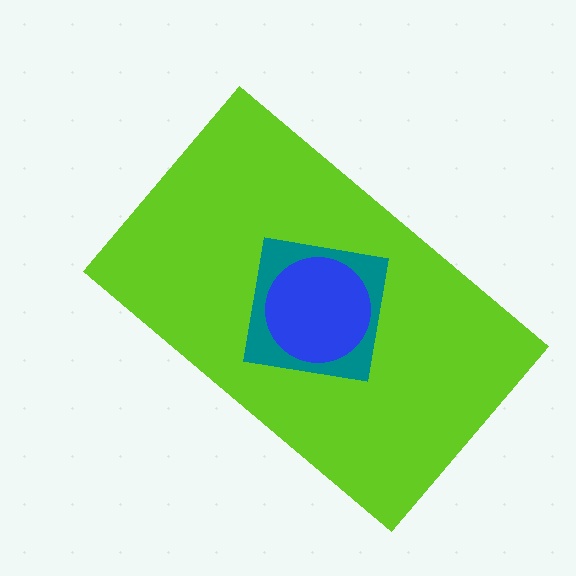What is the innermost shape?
The blue circle.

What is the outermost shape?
The lime rectangle.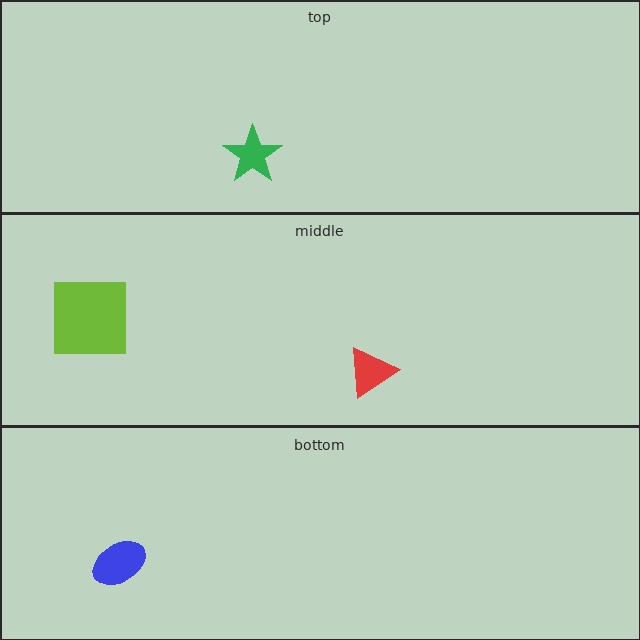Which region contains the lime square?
The middle region.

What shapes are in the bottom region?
The blue ellipse.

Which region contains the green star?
The top region.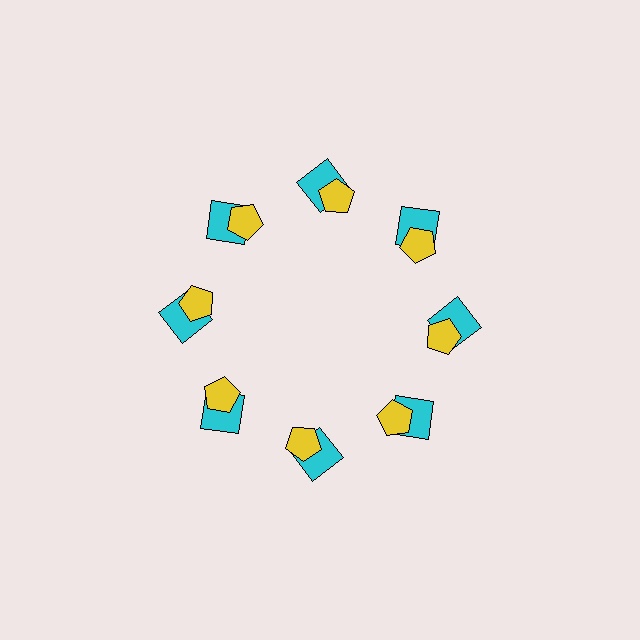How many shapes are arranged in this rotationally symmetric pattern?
There are 16 shapes, arranged in 8 groups of 2.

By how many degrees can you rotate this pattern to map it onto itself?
The pattern maps onto itself every 45 degrees of rotation.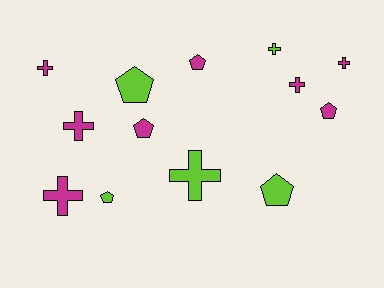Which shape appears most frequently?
Cross, with 7 objects.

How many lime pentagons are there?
There are 3 lime pentagons.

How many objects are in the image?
There are 13 objects.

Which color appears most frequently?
Magenta, with 8 objects.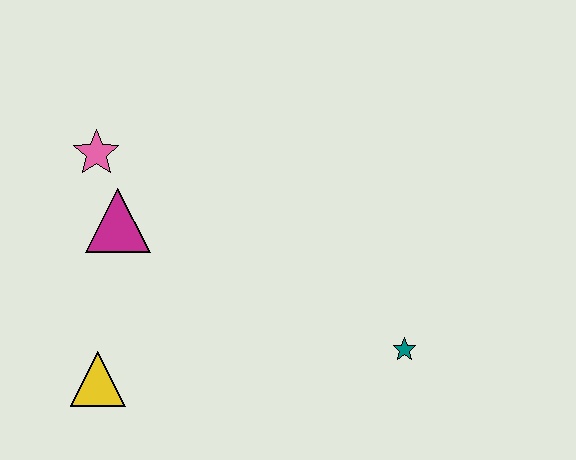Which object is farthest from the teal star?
The pink star is farthest from the teal star.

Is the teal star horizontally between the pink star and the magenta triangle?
No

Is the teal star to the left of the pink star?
No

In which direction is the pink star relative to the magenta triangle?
The pink star is above the magenta triangle.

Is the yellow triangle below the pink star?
Yes